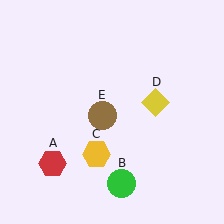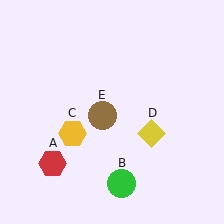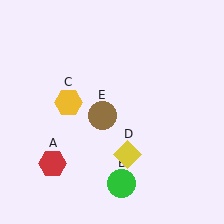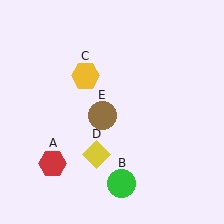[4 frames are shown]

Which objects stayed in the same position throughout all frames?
Red hexagon (object A) and green circle (object B) and brown circle (object E) remained stationary.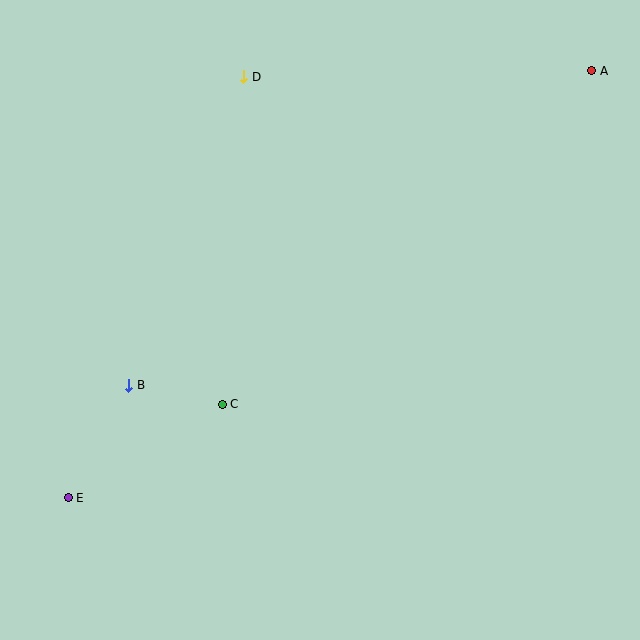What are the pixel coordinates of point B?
Point B is at (129, 385).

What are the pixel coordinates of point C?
Point C is at (222, 404).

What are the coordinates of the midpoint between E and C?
The midpoint between E and C is at (145, 451).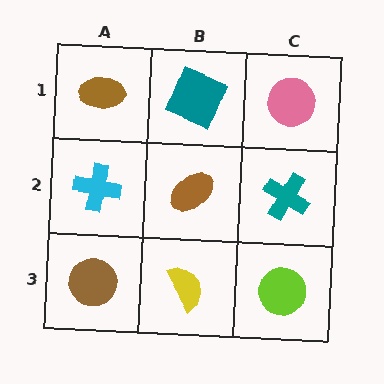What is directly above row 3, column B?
A brown ellipse.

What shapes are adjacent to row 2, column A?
A brown ellipse (row 1, column A), a brown circle (row 3, column A), a brown ellipse (row 2, column B).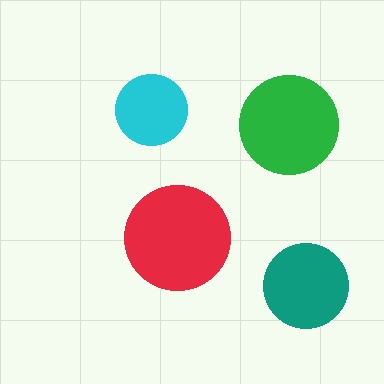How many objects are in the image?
There are 4 objects in the image.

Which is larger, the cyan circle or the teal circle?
The teal one.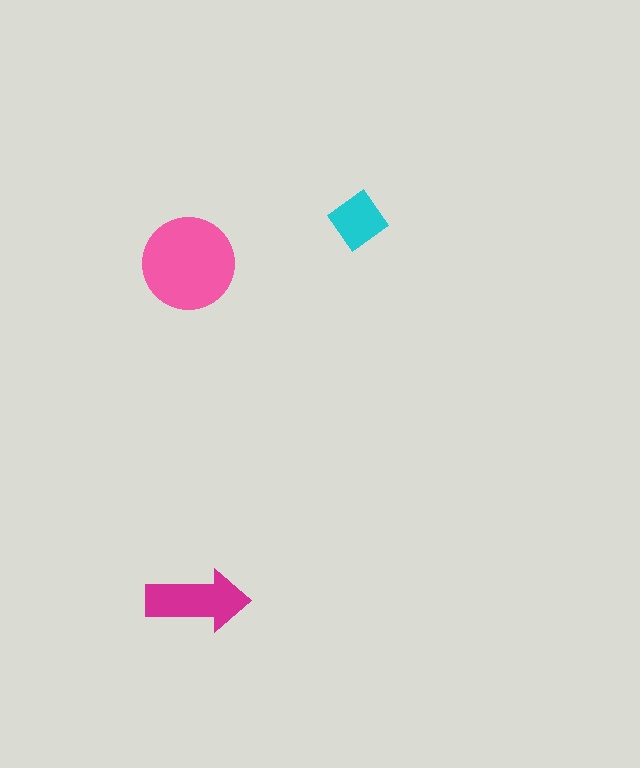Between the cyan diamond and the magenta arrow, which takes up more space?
The magenta arrow.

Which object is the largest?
The pink circle.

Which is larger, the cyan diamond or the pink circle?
The pink circle.